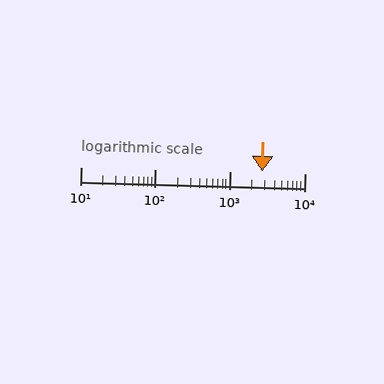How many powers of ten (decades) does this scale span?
The scale spans 3 decades, from 10 to 10000.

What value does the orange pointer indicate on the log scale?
The pointer indicates approximately 2700.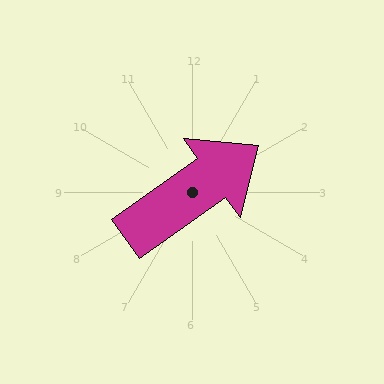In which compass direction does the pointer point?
Northeast.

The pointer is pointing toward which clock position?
Roughly 2 o'clock.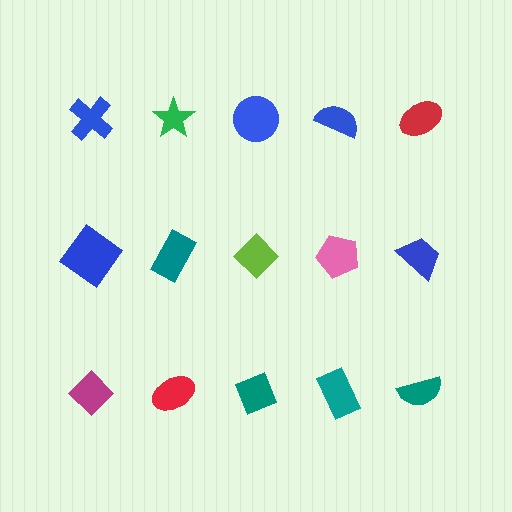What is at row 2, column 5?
A blue trapezoid.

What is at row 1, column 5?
A red ellipse.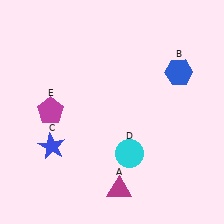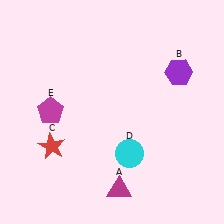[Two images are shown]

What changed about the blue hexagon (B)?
In Image 1, B is blue. In Image 2, it changed to purple.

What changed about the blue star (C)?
In Image 1, C is blue. In Image 2, it changed to red.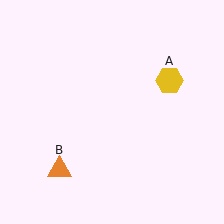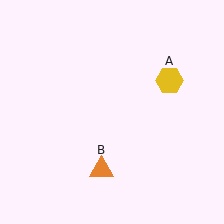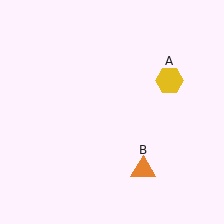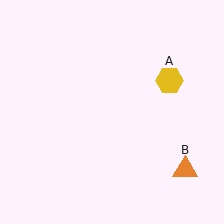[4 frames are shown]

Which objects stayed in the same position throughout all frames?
Yellow hexagon (object A) remained stationary.